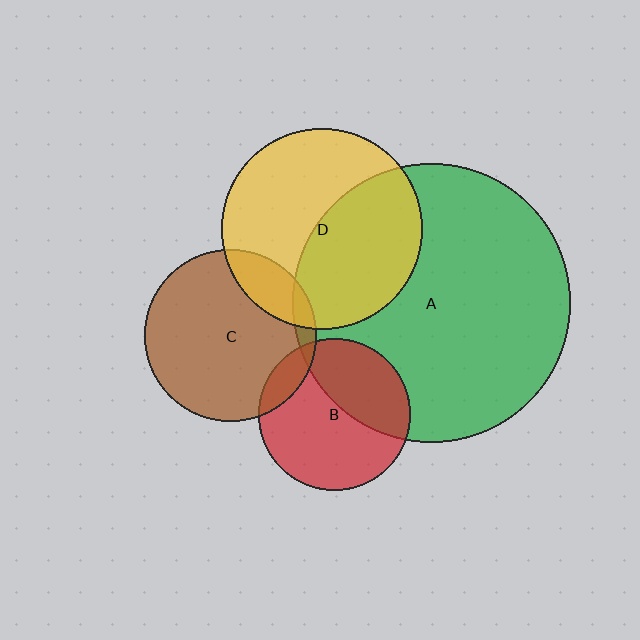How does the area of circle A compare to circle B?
Approximately 3.3 times.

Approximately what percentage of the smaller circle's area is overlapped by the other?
Approximately 5%.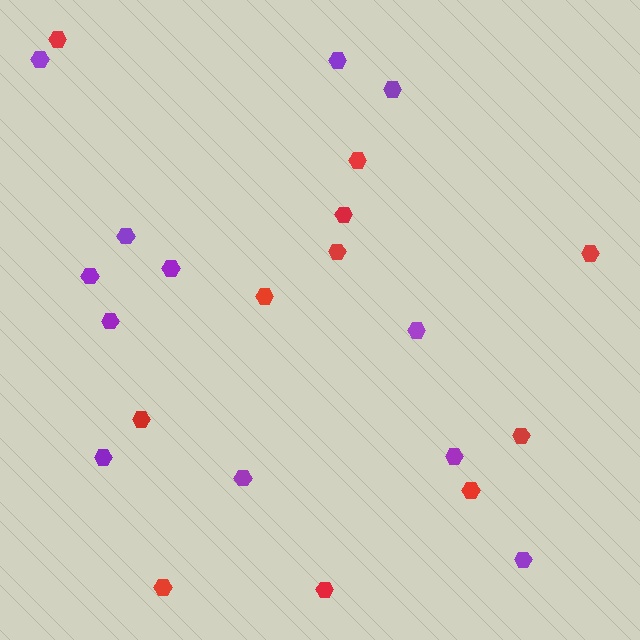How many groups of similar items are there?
There are 2 groups: one group of red hexagons (11) and one group of purple hexagons (12).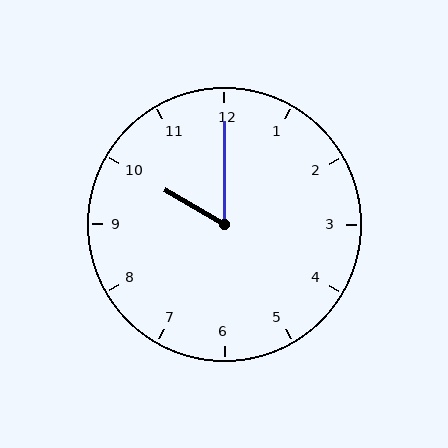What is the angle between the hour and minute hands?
Approximately 60 degrees.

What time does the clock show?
10:00.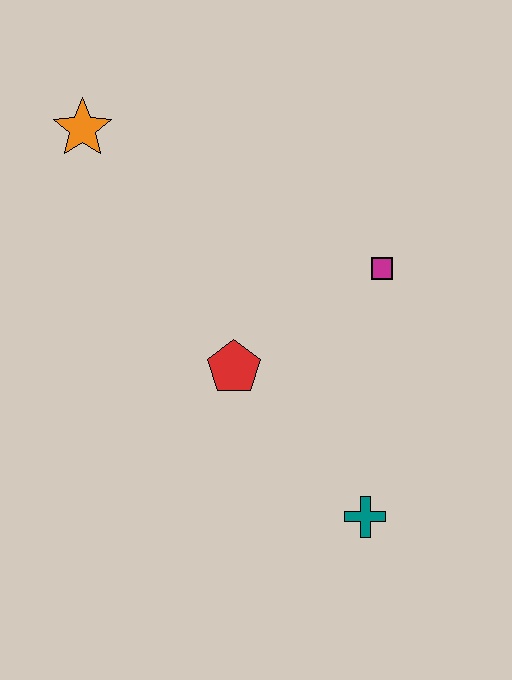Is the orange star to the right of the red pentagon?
No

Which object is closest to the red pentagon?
The magenta square is closest to the red pentagon.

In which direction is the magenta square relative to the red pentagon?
The magenta square is to the right of the red pentagon.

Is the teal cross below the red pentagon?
Yes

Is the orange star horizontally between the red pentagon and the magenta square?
No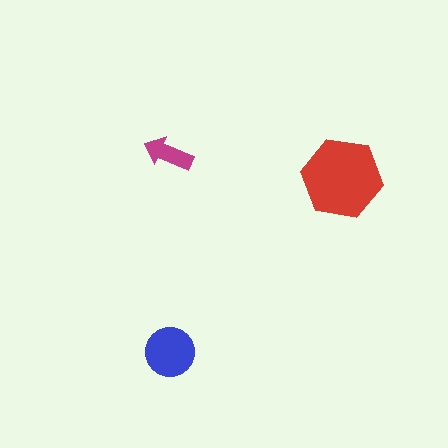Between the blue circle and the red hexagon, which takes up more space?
The red hexagon.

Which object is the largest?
The red hexagon.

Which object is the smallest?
The magenta arrow.